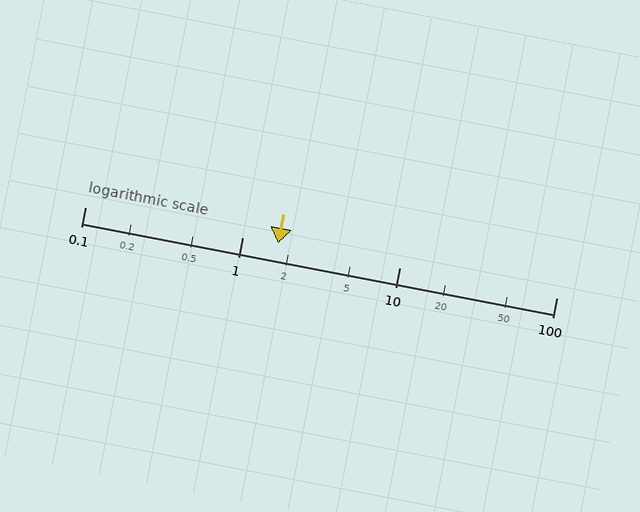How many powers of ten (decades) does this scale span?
The scale spans 3 decades, from 0.1 to 100.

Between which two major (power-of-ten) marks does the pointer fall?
The pointer is between 1 and 10.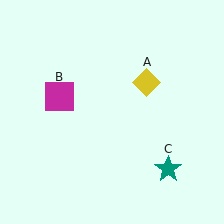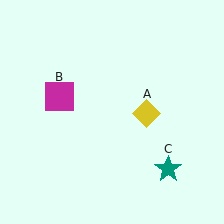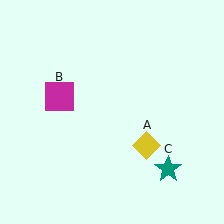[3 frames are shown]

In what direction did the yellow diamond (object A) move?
The yellow diamond (object A) moved down.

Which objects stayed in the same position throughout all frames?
Magenta square (object B) and teal star (object C) remained stationary.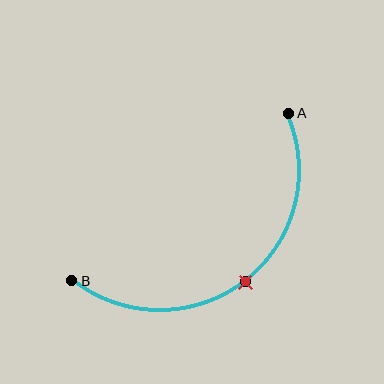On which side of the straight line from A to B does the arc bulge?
The arc bulges below and to the right of the straight line connecting A and B.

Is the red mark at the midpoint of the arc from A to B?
Yes. The red mark lies on the arc at equal arc-length from both A and B — it is the arc midpoint.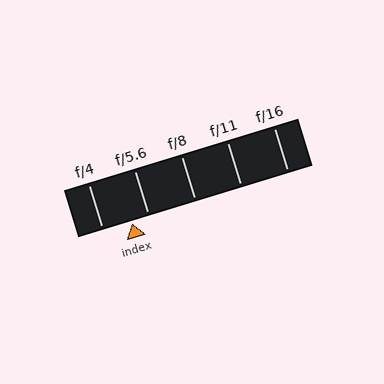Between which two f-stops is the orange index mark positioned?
The index mark is between f/4 and f/5.6.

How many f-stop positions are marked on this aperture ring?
There are 5 f-stop positions marked.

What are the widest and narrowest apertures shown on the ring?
The widest aperture shown is f/4 and the narrowest is f/16.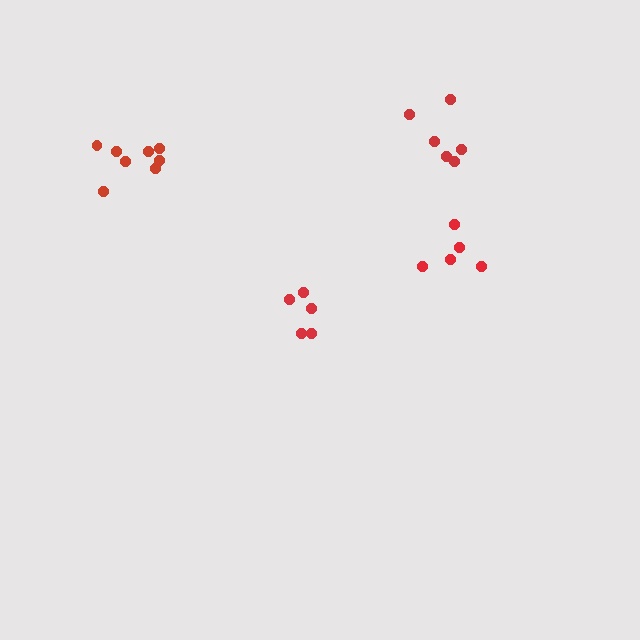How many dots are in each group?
Group 1: 5 dots, Group 2: 5 dots, Group 3: 6 dots, Group 4: 8 dots (24 total).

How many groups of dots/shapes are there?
There are 4 groups.